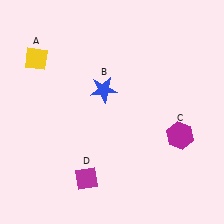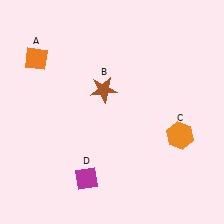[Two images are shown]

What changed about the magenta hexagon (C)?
In Image 1, C is magenta. In Image 2, it changed to orange.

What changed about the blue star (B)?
In Image 1, B is blue. In Image 2, it changed to brown.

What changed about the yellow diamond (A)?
In Image 1, A is yellow. In Image 2, it changed to orange.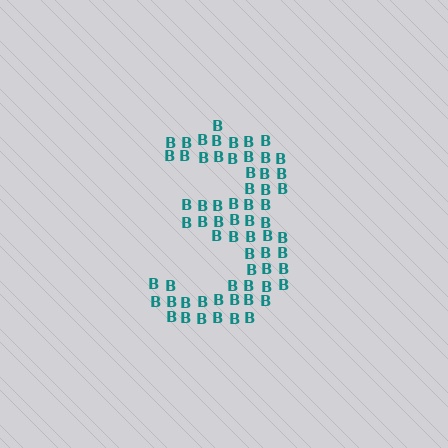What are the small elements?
The small elements are letter B's.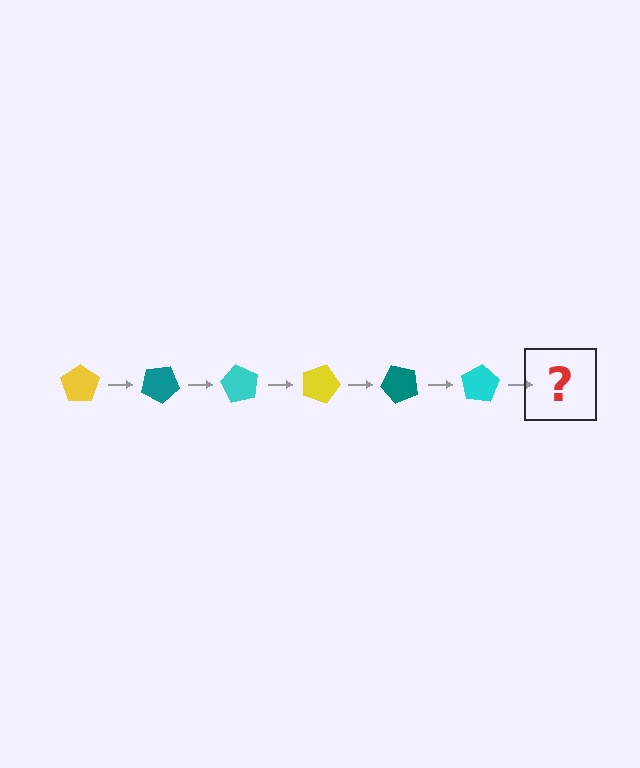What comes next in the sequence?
The next element should be a yellow pentagon, rotated 180 degrees from the start.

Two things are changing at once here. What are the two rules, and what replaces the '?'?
The two rules are that it rotates 30 degrees each step and the color cycles through yellow, teal, and cyan. The '?' should be a yellow pentagon, rotated 180 degrees from the start.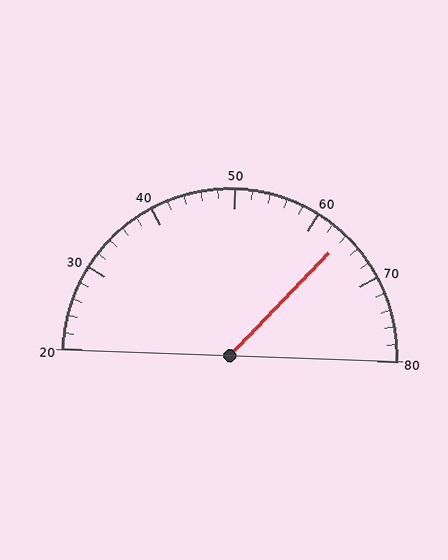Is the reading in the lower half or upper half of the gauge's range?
The reading is in the upper half of the range (20 to 80).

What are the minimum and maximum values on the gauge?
The gauge ranges from 20 to 80.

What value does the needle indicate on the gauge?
The needle indicates approximately 64.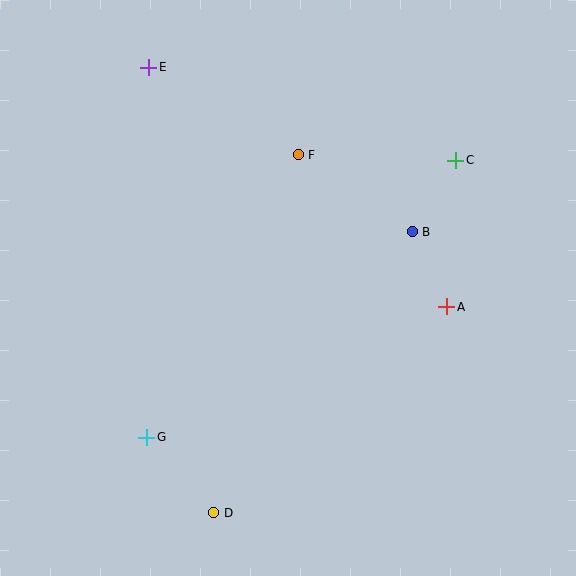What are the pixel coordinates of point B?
Point B is at (412, 232).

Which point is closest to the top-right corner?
Point C is closest to the top-right corner.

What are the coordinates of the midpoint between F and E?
The midpoint between F and E is at (224, 111).